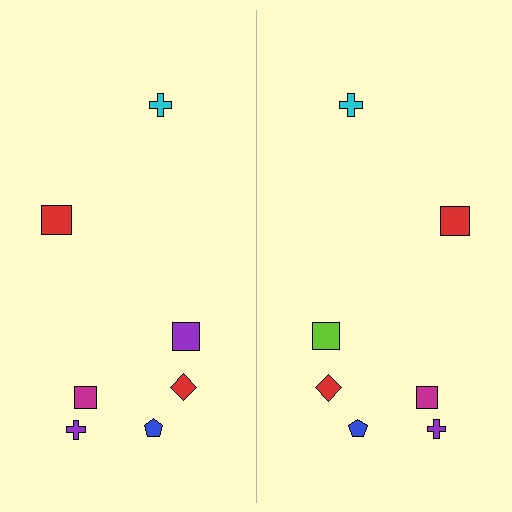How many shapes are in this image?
There are 14 shapes in this image.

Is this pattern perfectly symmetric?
No, the pattern is not perfectly symmetric. The lime square on the right side breaks the symmetry — its mirror counterpart is purple.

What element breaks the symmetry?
The lime square on the right side breaks the symmetry — its mirror counterpart is purple.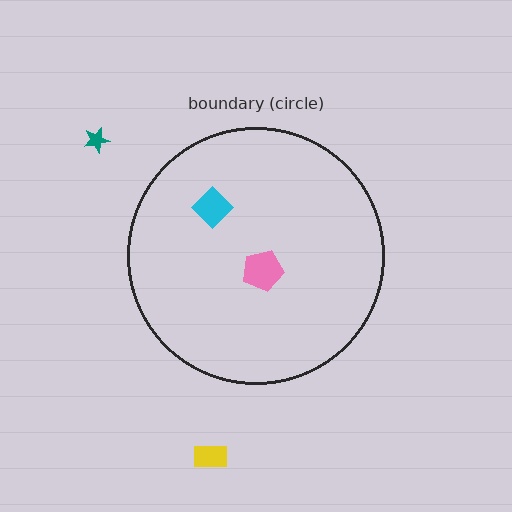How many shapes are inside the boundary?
2 inside, 2 outside.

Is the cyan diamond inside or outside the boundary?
Inside.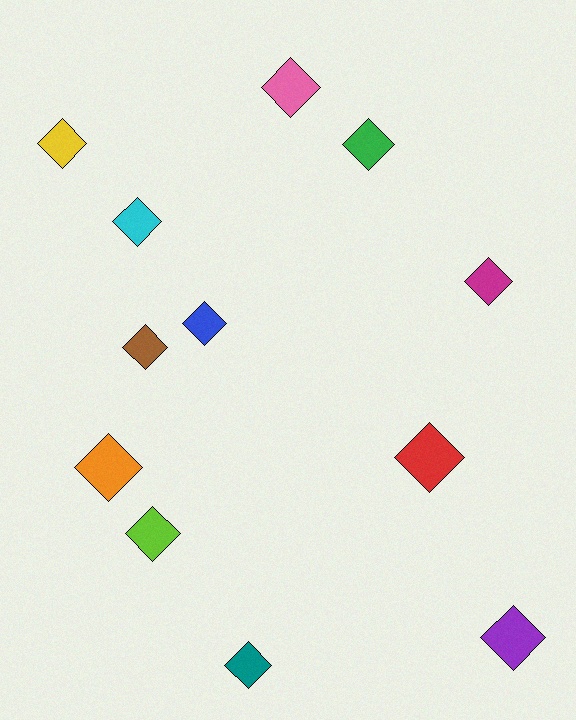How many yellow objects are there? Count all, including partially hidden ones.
There is 1 yellow object.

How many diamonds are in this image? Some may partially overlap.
There are 12 diamonds.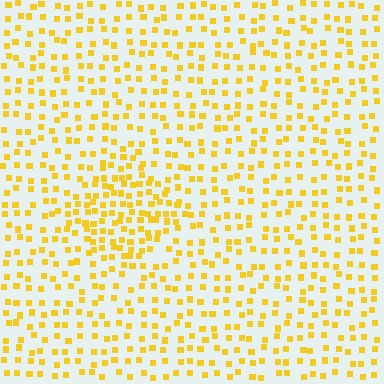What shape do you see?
I see a diamond.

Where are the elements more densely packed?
The elements are more densely packed inside the diamond boundary.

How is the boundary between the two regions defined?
The boundary is defined by a change in element density (approximately 1.8x ratio). All elements are the same color, size, and shape.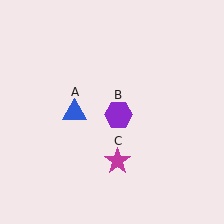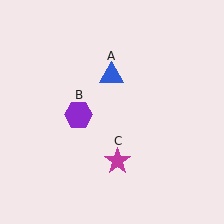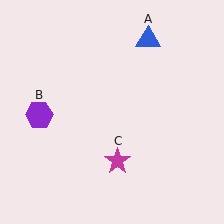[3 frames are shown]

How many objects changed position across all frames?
2 objects changed position: blue triangle (object A), purple hexagon (object B).